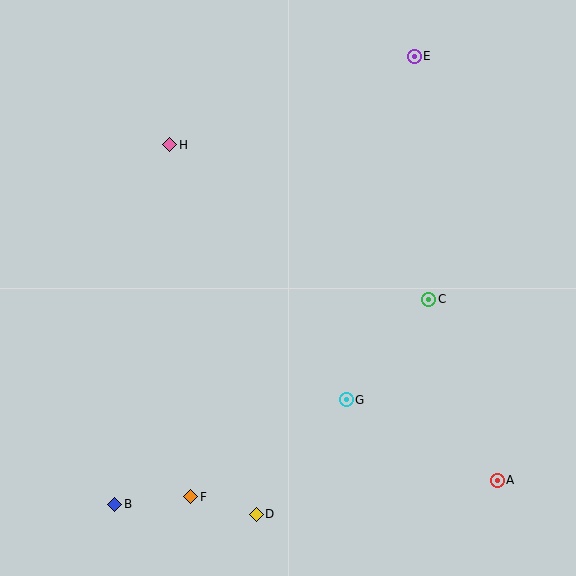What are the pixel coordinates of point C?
Point C is at (429, 299).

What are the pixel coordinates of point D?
Point D is at (256, 514).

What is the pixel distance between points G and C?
The distance between G and C is 130 pixels.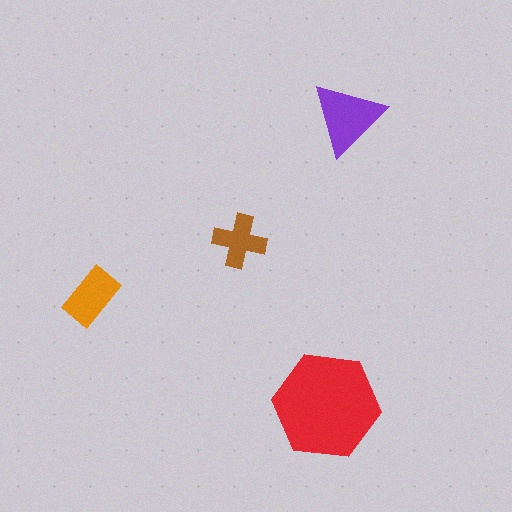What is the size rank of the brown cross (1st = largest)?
4th.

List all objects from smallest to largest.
The brown cross, the orange rectangle, the purple triangle, the red hexagon.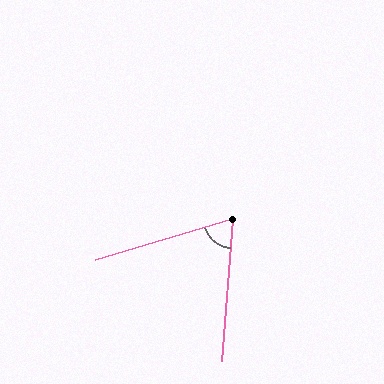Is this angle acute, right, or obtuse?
It is acute.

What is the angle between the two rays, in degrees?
Approximately 69 degrees.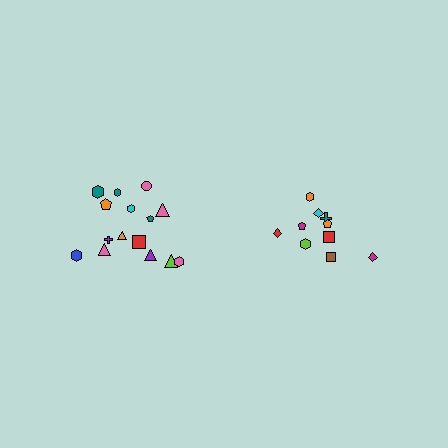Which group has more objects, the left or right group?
The left group.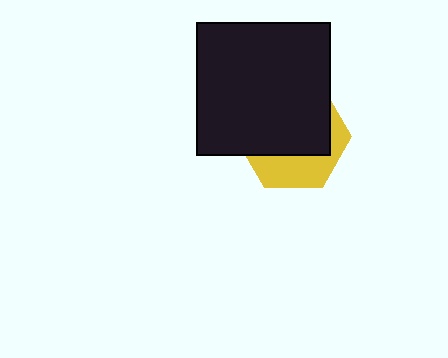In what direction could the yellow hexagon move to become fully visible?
The yellow hexagon could move down. That would shift it out from behind the black square entirely.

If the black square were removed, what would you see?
You would see the complete yellow hexagon.